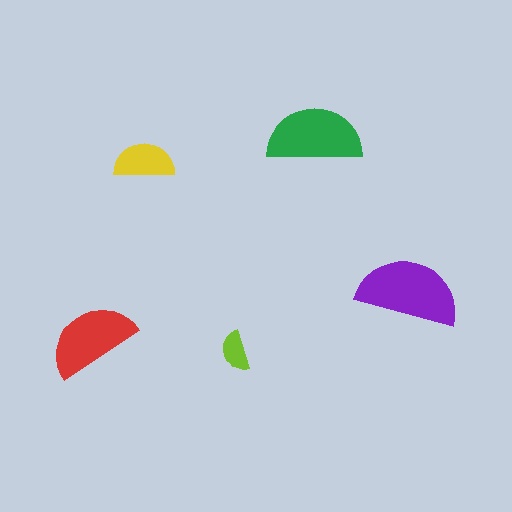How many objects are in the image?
There are 5 objects in the image.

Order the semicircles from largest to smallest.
the purple one, the green one, the red one, the yellow one, the lime one.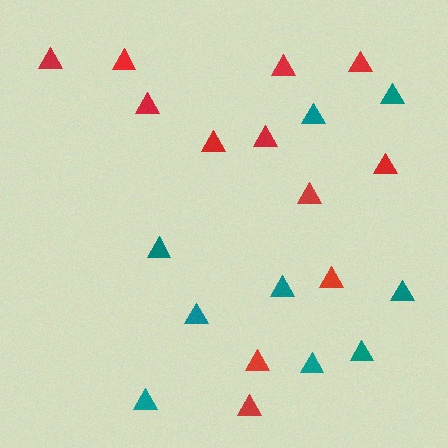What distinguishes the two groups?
There are 2 groups: one group of red triangles (12) and one group of teal triangles (9).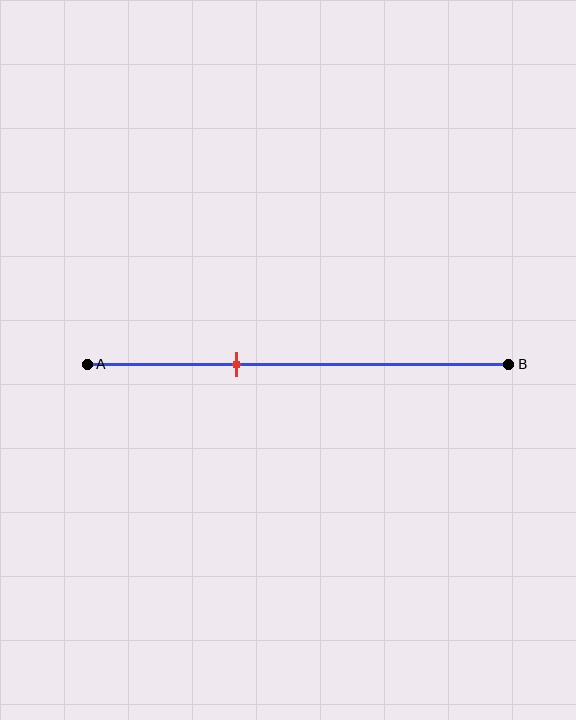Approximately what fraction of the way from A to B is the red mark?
The red mark is approximately 35% of the way from A to B.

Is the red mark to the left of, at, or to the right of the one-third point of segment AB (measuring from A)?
The red mark is approximately at the one-third point of segment AB.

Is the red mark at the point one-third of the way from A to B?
Yes, the mark is approximately at the one-third point.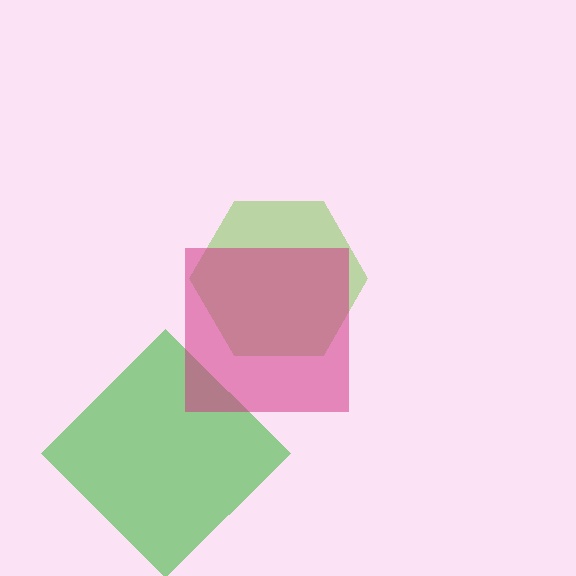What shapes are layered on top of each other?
The layered shapes are: a lime hexagon, a green diamond, a magenta square.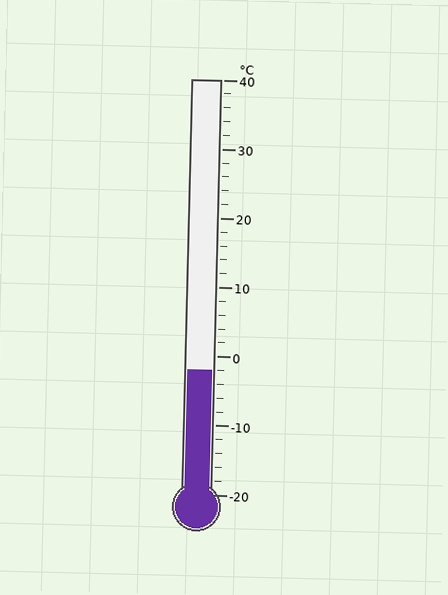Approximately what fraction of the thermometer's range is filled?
The thermometer is filled to approximately 30% of its range.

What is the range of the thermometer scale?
The thermometer scale ranges from -20°C to 40°C.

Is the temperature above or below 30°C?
The temperature is below 30°C.